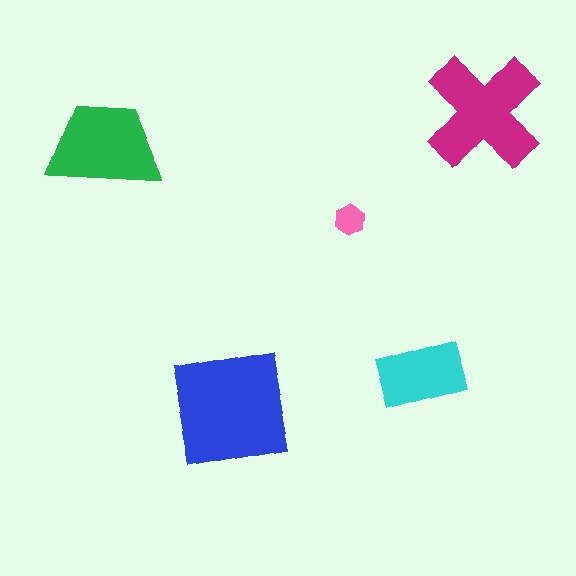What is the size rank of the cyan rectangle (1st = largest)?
4th.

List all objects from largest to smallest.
The blue square, the magenta cross, the green trapezoid, the cyan rectangle, the pink hexagon.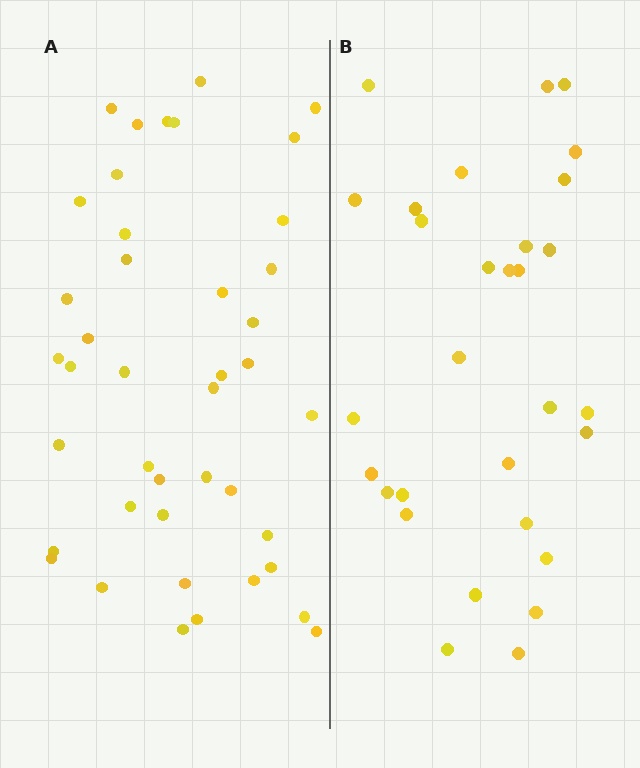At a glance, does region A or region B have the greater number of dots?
Region A (the left region) has more dots.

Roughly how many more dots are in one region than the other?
Region A has roughly 12 or so more dots than region B.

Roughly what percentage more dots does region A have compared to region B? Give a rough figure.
About 40% more.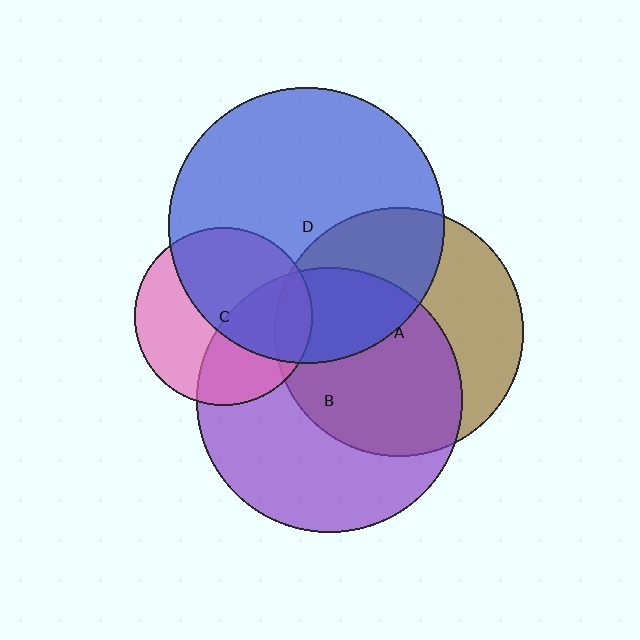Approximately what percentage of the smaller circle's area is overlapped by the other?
Approximately 40%.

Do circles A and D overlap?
Yes.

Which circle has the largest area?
Circle D (blue).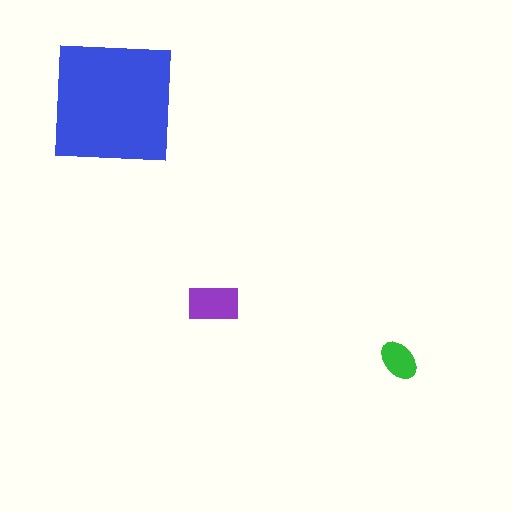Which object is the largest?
The blue square.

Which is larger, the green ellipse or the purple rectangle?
The purple rectangle.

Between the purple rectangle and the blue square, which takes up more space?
The blue square.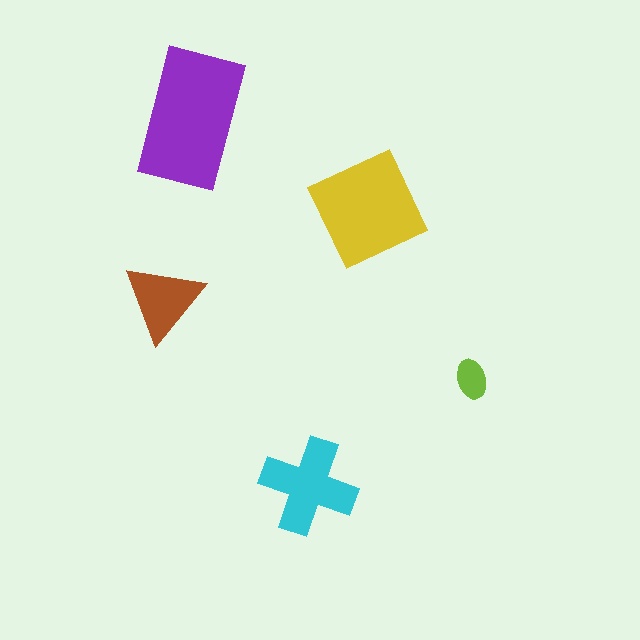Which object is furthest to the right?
The lime ellipse is rightmost.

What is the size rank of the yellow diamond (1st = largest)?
2nd.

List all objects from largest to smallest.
The purple rectangle, the yellow diamond, the cyan cross, the brown triangle, the lime ellipse.